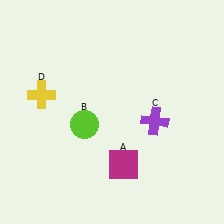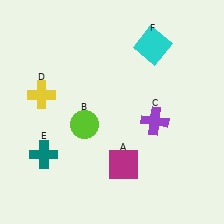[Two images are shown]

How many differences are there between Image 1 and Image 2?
There are 2 differences between the two images.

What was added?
A teal cross (E), a cyan square (F) were added in Image 2.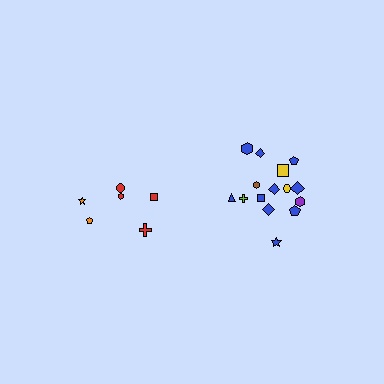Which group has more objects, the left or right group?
The right group.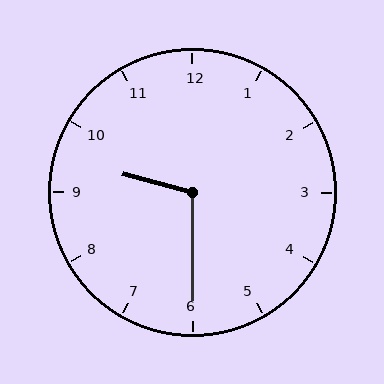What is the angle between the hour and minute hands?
Approximately 105 degrees.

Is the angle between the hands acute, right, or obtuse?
It is obtuse.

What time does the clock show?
9:30.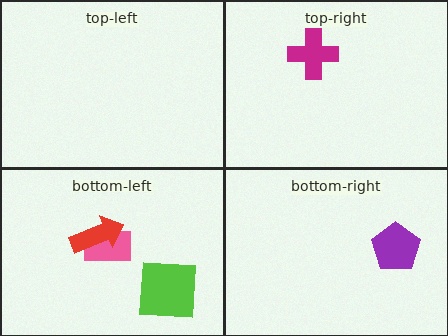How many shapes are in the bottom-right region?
1.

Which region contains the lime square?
The bottom-left region.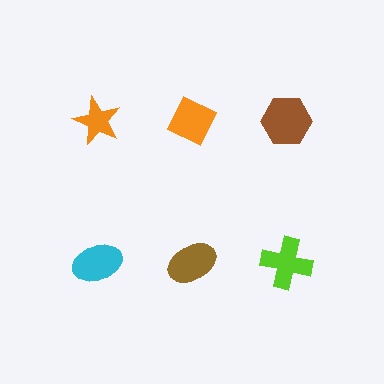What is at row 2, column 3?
A lime cross.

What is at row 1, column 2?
An orange diamond.